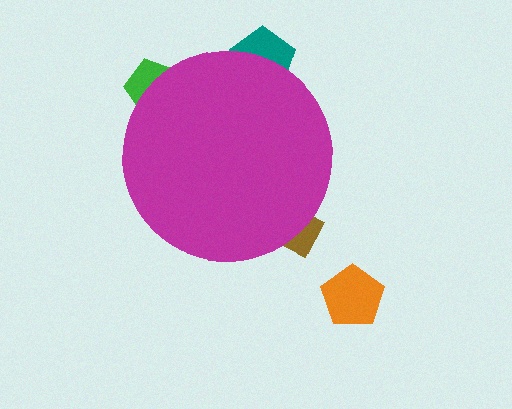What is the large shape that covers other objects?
A magenta circle.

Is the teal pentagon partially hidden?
Yes, the teal pentagon is partially hidden behind the magenta circle.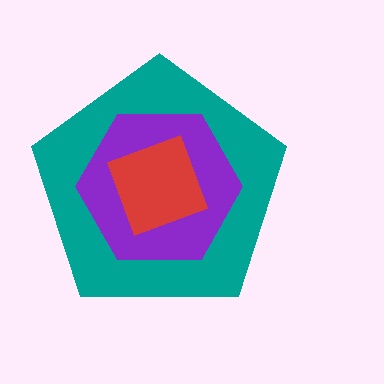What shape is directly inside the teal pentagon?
The purple hexagon.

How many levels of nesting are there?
3.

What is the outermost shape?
The teal pentagon.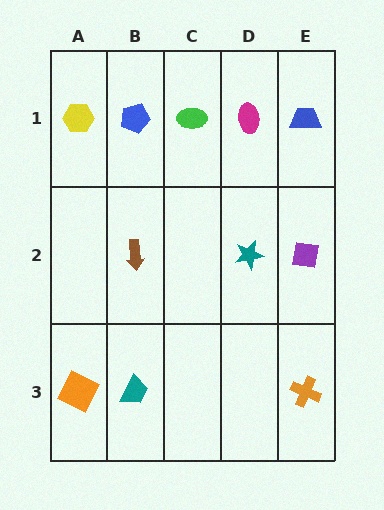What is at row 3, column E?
An orange cross.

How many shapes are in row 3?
3 shapes.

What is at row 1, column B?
A blue pentagon.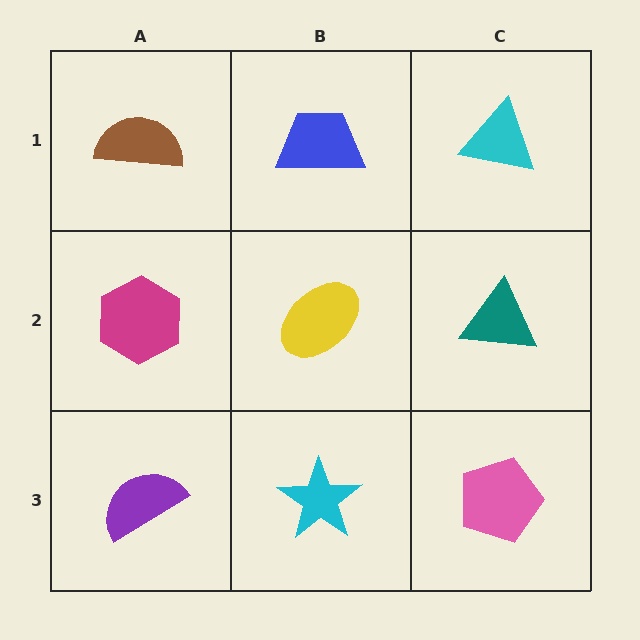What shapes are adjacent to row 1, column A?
A magenta hexagon (row 2, column A), a blue trapezoid (row 1, column B).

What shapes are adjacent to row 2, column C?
A cyan triangle (row 1, column C), a pink pentagon (row 3, column C), a yellow ellipse (row 2, column B).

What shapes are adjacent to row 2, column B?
A blue trapezoid (row 1, column B), a cyan star (row 3, column B), a magenta hexagon (row 2, column A), a teal triangle (row 2, column C).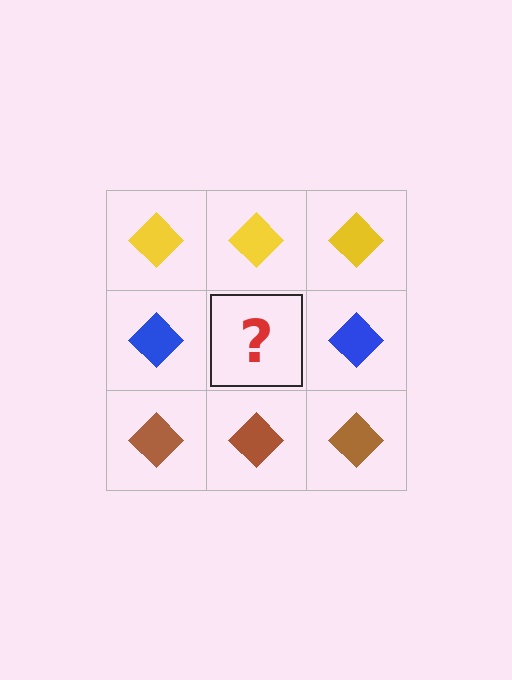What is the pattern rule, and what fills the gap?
The rule is that each row has a consistent color. The gap should be filled with a blue diamond.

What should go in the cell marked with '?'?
The missing cell should contain a blue diamond.